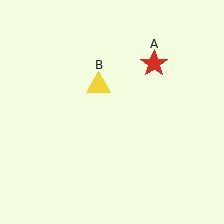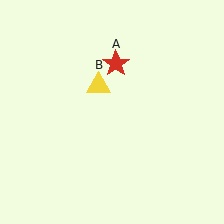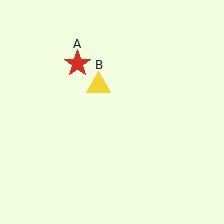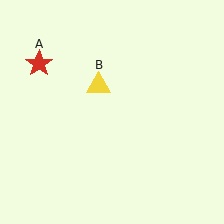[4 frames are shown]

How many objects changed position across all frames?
1 object changed position: red star (object A).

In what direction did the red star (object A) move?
The red star (object A) moved left.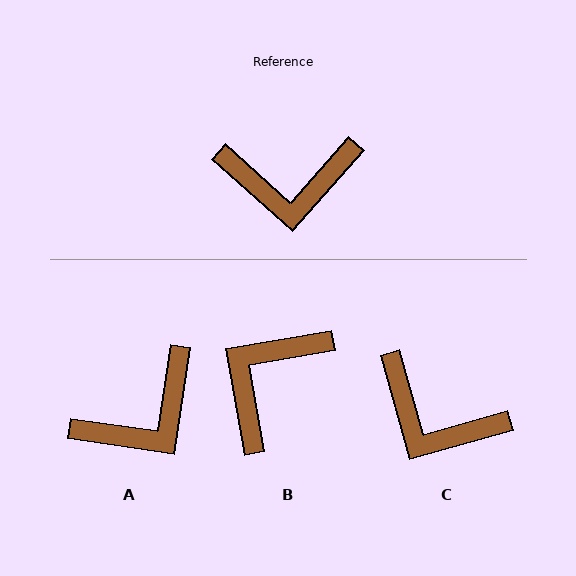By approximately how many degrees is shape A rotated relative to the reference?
Approximately 33 degrees counter-clockwise.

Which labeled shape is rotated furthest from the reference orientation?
B, about 128 degrees away.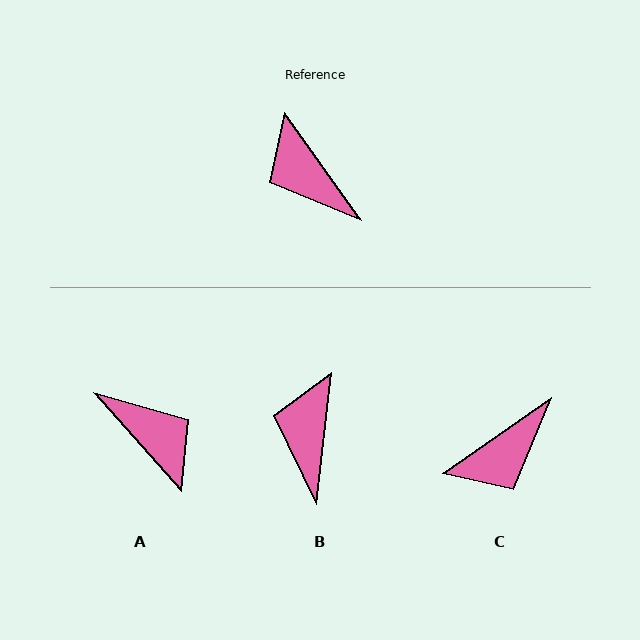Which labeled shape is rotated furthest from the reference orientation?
A, about 174 degrees away.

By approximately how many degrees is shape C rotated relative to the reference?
Approximately 89 degrees counter-clockwise.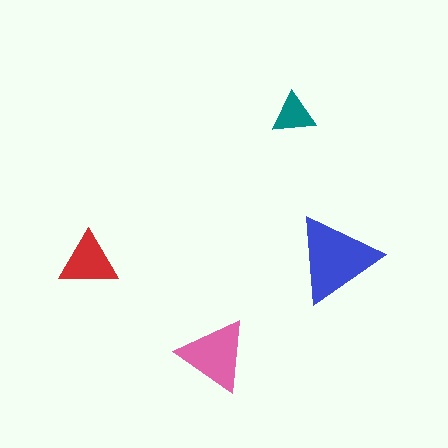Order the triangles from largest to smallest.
the blue one, the pink one, the red one, the teal one.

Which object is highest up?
The teal triangle is topmost.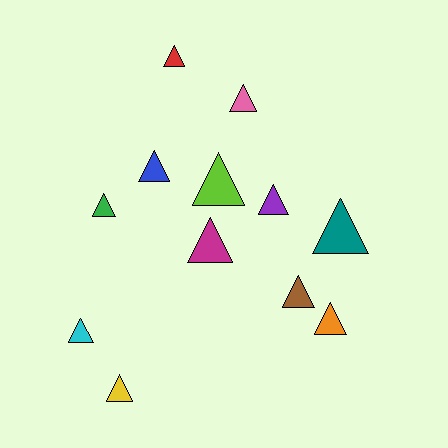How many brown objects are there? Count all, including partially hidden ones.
There is 1 brown object.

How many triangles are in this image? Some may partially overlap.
There are 12 triangles.